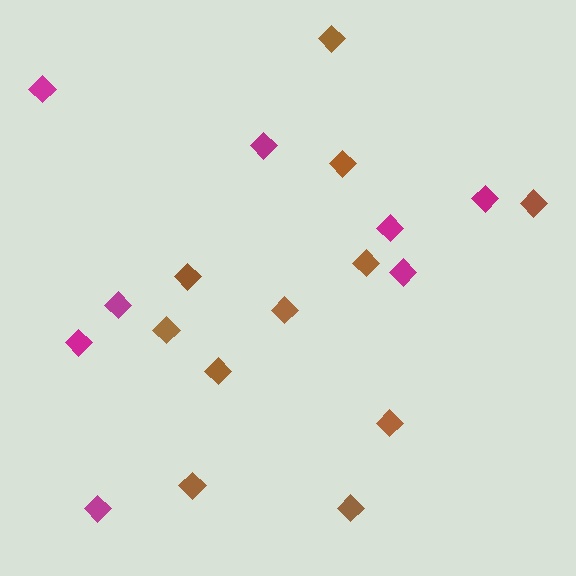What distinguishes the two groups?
There are 2 groups: one group of brown diamonds (11) and one group of magenta diamonds (8).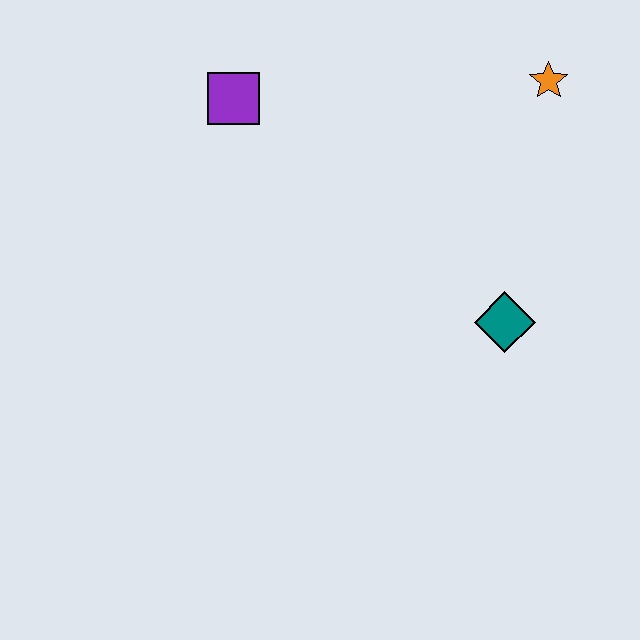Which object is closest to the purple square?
The orange star is closest to the purple square.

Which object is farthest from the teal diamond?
The purple square is farthest from the teal diamond.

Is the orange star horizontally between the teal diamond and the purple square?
No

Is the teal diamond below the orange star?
Yes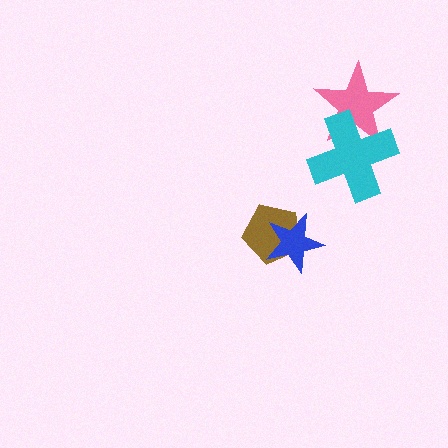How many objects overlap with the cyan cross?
1 object overlaps with the cyan cross.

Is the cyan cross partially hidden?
No, no other shape covers it.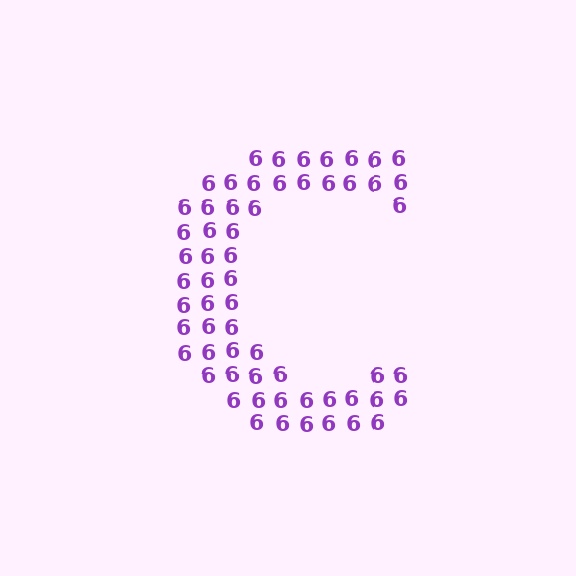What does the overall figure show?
The overall figure shows the letter C.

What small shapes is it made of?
It is made of small digit 6's.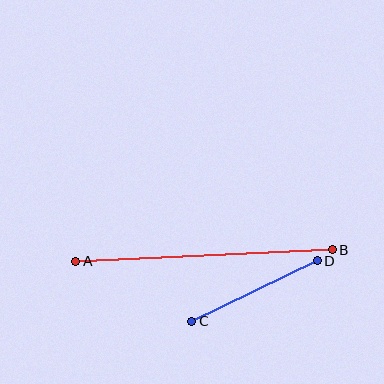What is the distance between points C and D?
The distance is approximately 139 pixels.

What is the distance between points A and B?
The distance is approximately 257 pixels.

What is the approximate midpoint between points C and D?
The midpoint is at approximately (254, 291) pixels.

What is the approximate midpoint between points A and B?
The midpoint is at approximately (204, 255) pixels.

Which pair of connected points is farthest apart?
Points A and B are farthest apart.